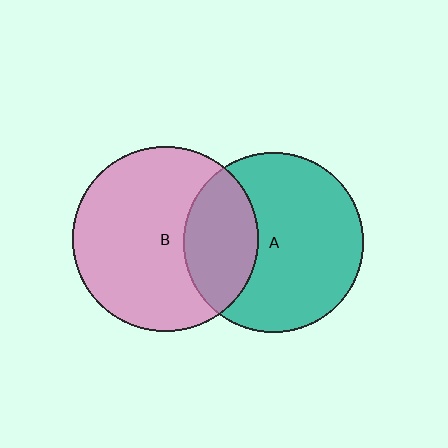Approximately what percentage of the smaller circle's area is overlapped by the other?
Approximately 30%.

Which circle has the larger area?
Circle B (pink).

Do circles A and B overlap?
Yes.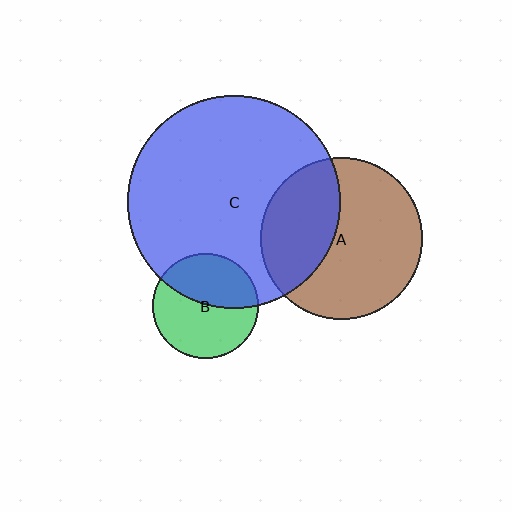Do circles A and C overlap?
Yes.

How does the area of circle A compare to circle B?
Approximately 2.4 times.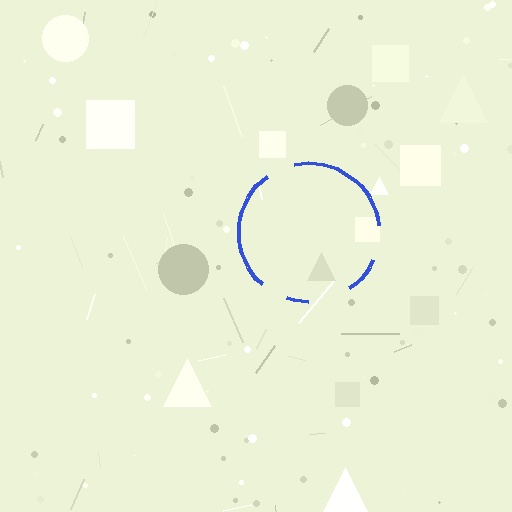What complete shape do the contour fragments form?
The contour fragments form a circle.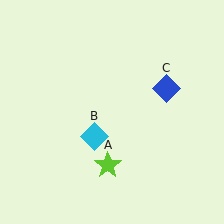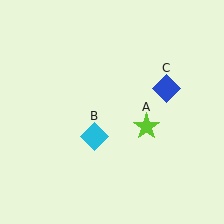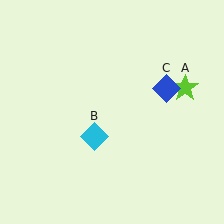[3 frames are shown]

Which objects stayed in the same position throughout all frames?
Cyan diamond (object B) and blue diamond (object C) remained stationary.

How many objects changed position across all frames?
1 object changed position: lime star (object A).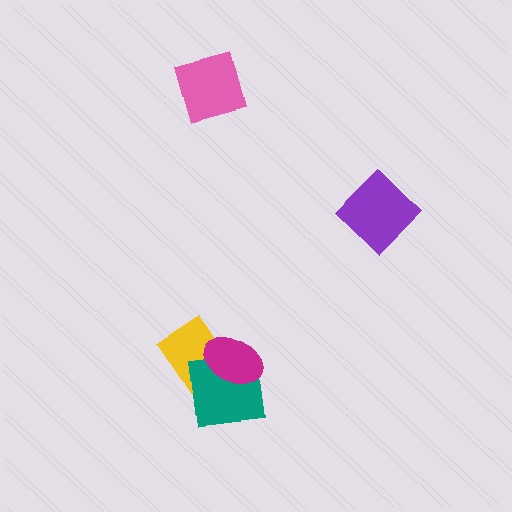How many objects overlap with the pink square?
0 objects overlap with the pink square.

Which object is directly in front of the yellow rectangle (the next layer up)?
The teal square is directly in front of the yellow rectangle.